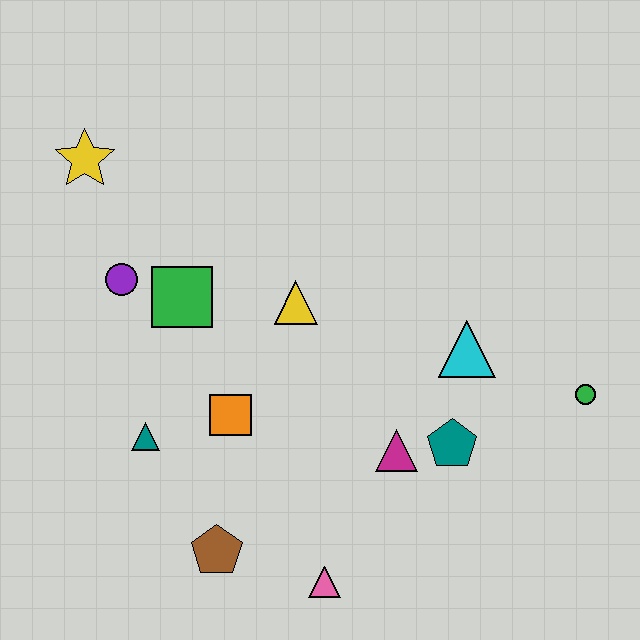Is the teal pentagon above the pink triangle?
Yes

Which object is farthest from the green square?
The green circle is farthest from the green square.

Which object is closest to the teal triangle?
The orange square is closest to the teal triangle.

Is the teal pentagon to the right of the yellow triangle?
Yes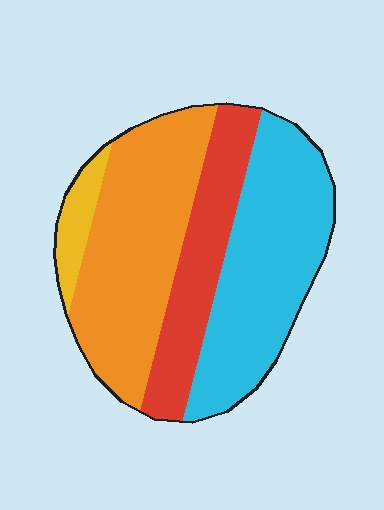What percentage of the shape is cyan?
Cyan takes up about three eighths (3/8) of the shape.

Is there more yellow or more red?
Red.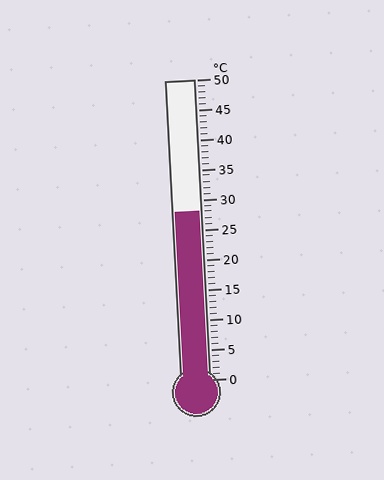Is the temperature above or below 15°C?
The temperature is above 15°C.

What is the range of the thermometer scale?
The thermometer scale ranges from 0°C to 50°C.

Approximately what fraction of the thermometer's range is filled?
The thermometer is filled to approximately 55% of its range.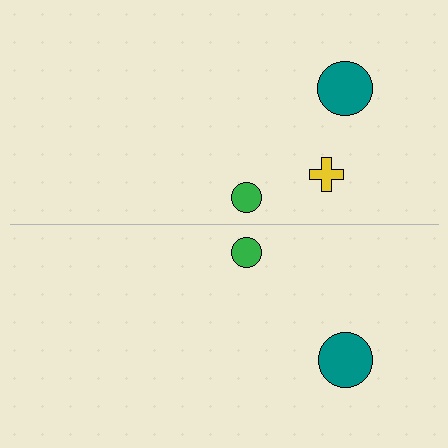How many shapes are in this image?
There are 5 shapes in this image.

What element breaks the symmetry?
A yellow cross is missing from the bottom side.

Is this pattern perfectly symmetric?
No, the pattern is not perfectly symmetric. A yellow cross is missing from the bottom side.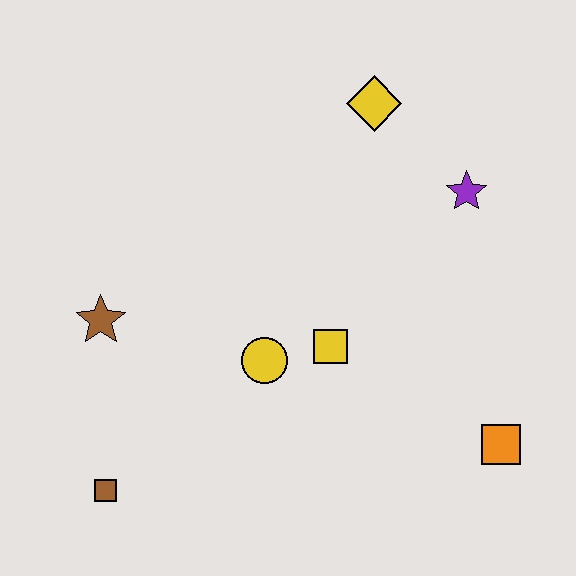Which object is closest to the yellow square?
The yellow circle is closest to the yellow square.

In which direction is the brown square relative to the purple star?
The brown square is to the left of the purple star.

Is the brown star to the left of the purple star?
Yes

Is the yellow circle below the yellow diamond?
Yes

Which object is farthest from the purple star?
The brown square is farthest from the purple star.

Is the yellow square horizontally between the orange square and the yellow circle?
Yes